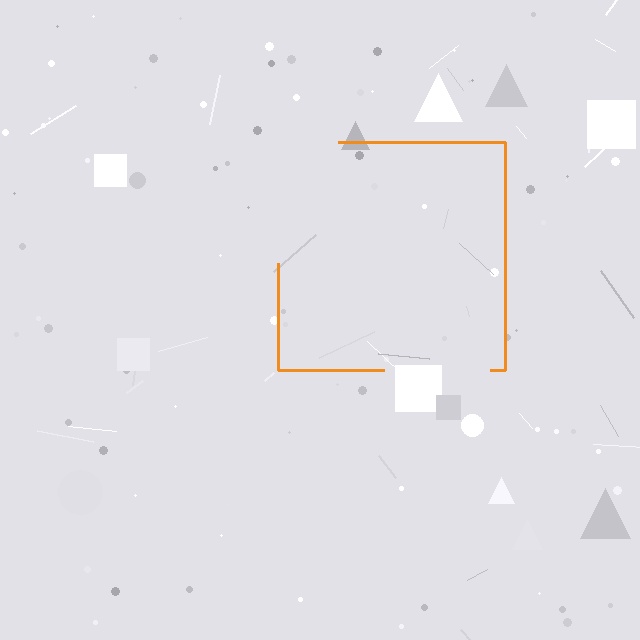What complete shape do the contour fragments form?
The contour fragments form a square.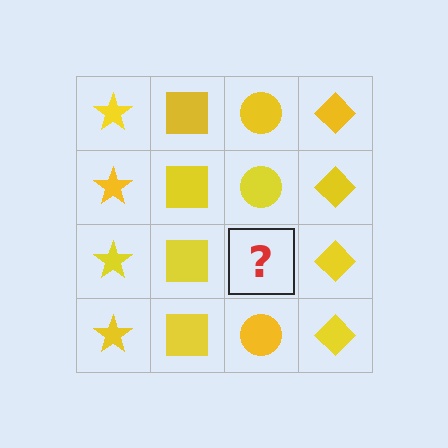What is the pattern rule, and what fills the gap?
The rule is that each column has a consistent shape. The gap should be filled with a yellow circle.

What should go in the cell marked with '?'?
The missing cell should contain a yellow circle.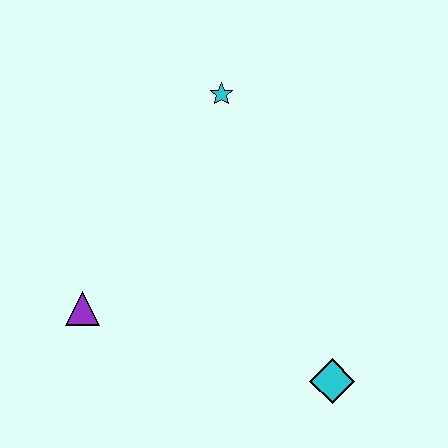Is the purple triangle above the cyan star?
No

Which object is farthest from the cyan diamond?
The cyan star is farthest from the cyan diamond.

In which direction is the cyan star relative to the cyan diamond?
The cyan star is above the cyan diamond.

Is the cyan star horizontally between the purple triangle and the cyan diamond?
Yes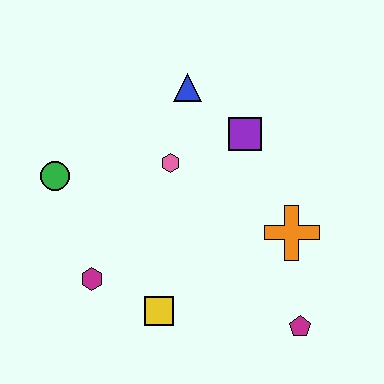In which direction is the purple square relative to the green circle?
The purple square is to the right of the green circle.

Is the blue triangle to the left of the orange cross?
Yes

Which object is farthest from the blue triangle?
The magenta pentagon is farthest from the blue triangle.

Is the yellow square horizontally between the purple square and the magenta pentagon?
No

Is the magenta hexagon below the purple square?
Yes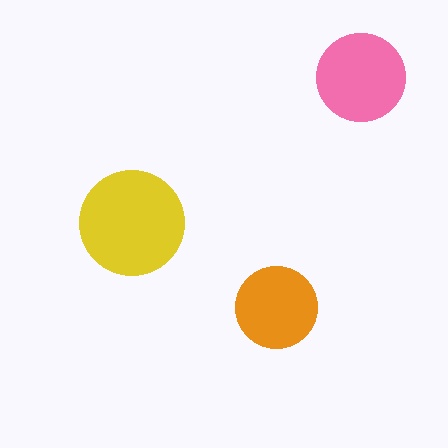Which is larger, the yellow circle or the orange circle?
The yellow one.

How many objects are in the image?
There are 3 objects in the image.